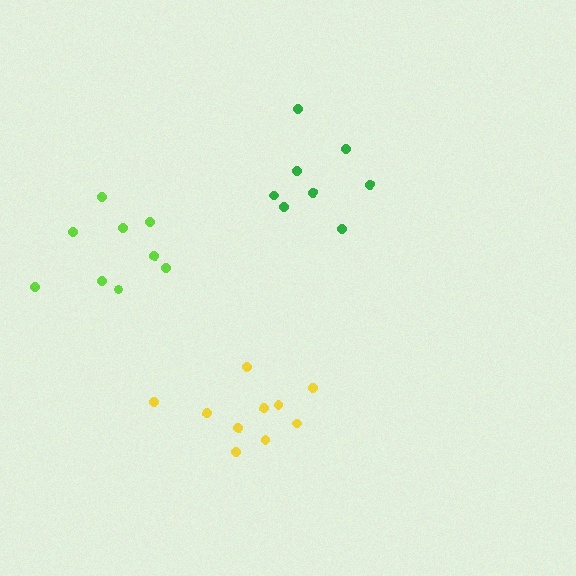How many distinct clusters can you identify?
There are 3 distinct clusters.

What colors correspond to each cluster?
The clusters are colored: green, lime, yellow.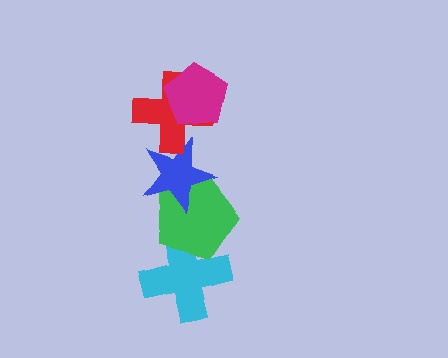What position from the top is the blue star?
The blue star is 3rd from the top.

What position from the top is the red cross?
The red cross is 2nd from the top.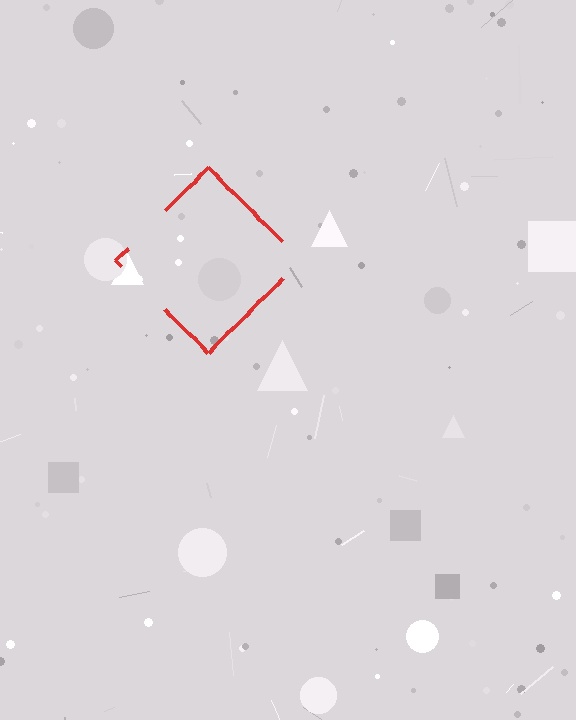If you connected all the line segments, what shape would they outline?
They would outline a diamond.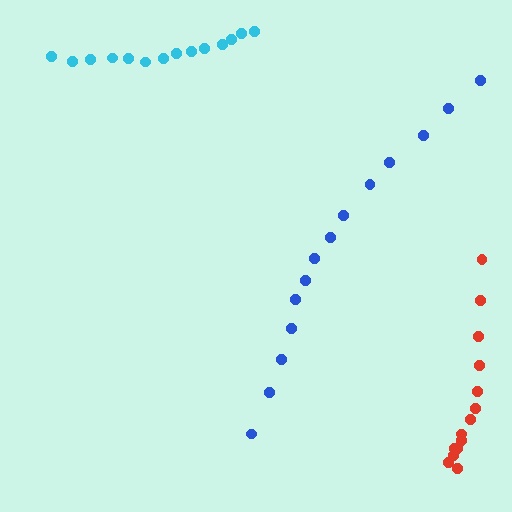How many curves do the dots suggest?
There are 3 distinct paths.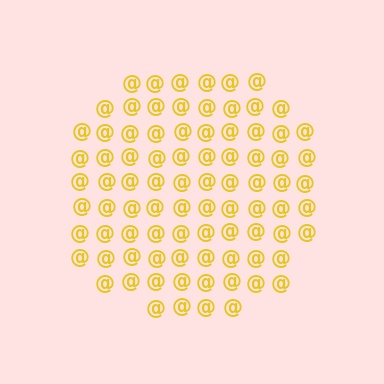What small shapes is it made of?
It is made of small at signs.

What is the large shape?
The large shape is a circle.